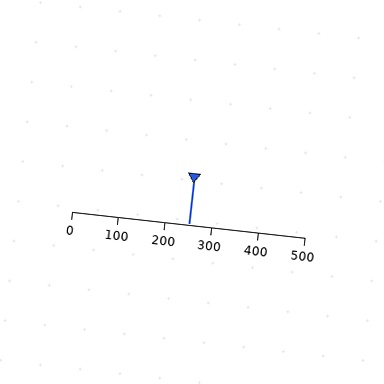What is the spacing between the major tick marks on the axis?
The major ticks are spaced 100 apart.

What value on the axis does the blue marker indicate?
The marker indicates approximately 250.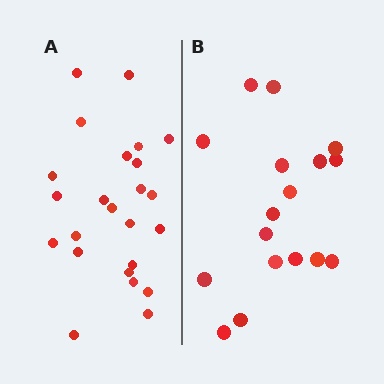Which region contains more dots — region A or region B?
Region A (the left region) has more dots.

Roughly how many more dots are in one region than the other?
Region A has roughly 8 or so more dots than region B.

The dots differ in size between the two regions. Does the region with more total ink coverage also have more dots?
No. Region B has more total ink coverage because its dots are larger, but region A actually contains more individual dots. Total area can be misleading — the number of items is what matters here.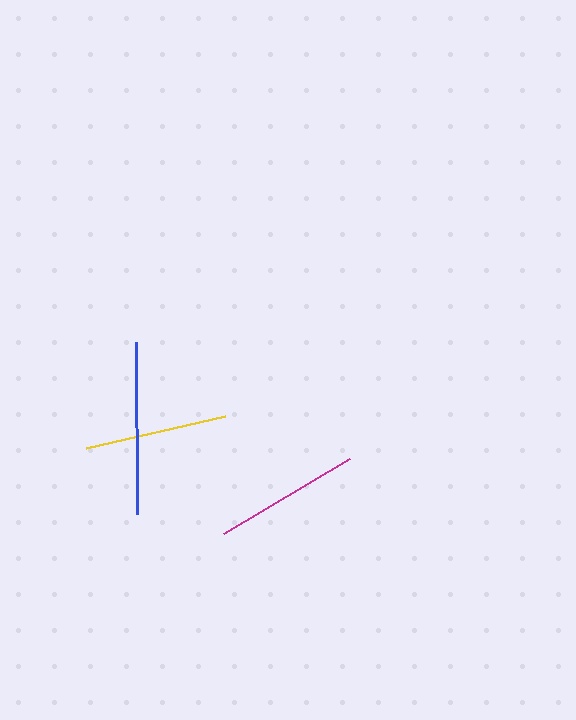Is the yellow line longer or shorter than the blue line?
The blue line is longer than the yellow line.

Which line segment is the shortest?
The yellow line is the shortest at approximately 142 pixels.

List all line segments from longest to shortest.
From longest to shortest: blue, magenta, yellow.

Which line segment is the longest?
The blue line is the longest at approximately 172 pixels.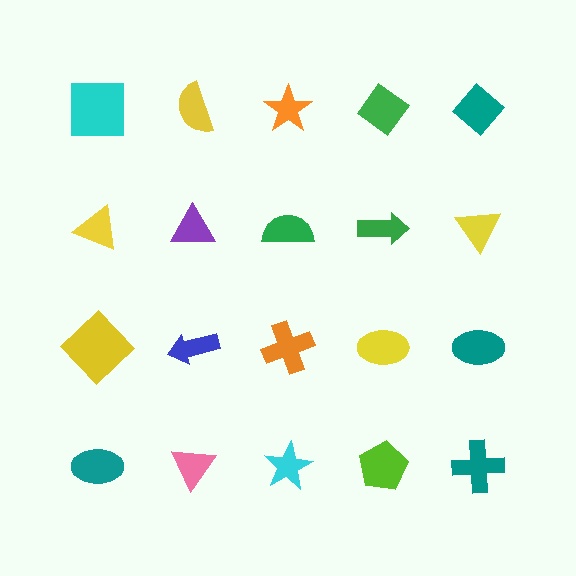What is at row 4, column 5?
A teal cross.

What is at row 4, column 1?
A teal ellipse.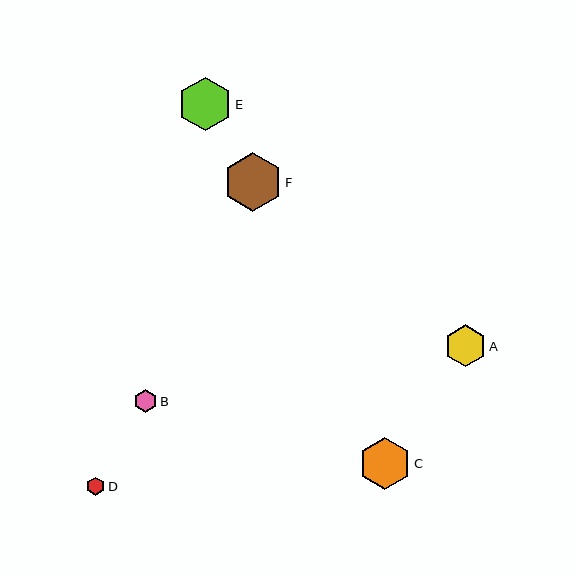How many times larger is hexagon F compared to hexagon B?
Hexagon F is approximately 2.6 times the size of hexagon B.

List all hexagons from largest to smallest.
From largest to smallest: F, E, C, A, B, D.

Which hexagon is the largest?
Hexagon F is the largest with a size of approximately 59 pixels.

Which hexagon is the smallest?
Hexagon D is the smallest with a size of approximately 18 pixels.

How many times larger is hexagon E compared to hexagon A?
Hexagon E is approximately 1.3 times the size of hexagon A.